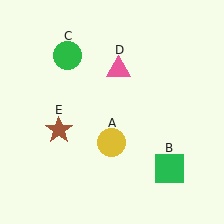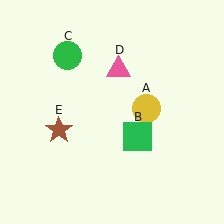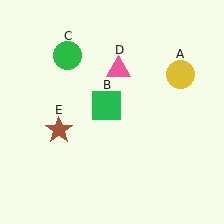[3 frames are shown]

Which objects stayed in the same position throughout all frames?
Green circle (object C) and pink triangle (object D) and brown star (object E) remained stationary.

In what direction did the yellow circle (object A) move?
The yellow circle (object A) moved up and to the right.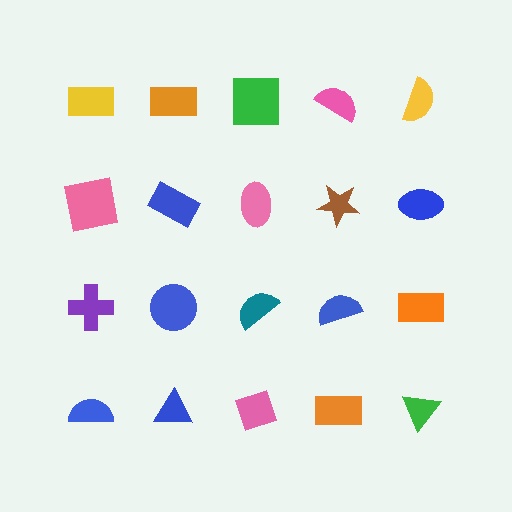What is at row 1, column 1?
A yellow rectangle.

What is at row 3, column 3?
A teal semicircle.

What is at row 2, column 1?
A pink square.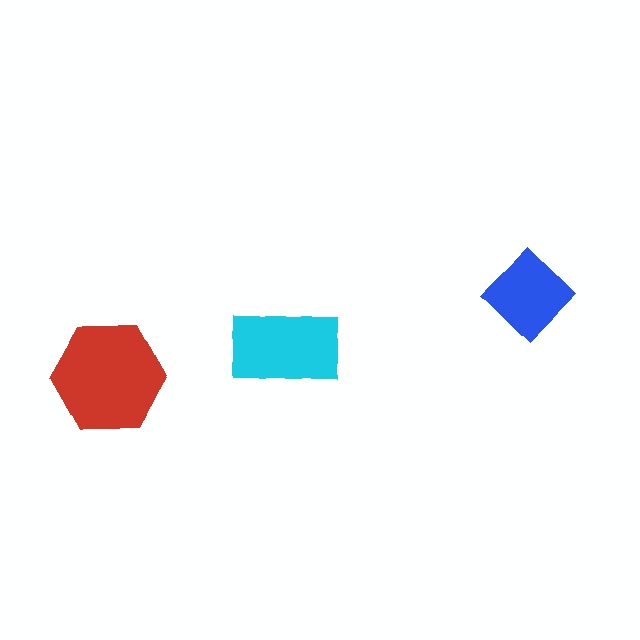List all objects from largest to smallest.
The red hexagon, the cyan rectangle, the blue diamond.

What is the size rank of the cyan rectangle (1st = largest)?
2nd.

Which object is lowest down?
The red hexagon is bottommost.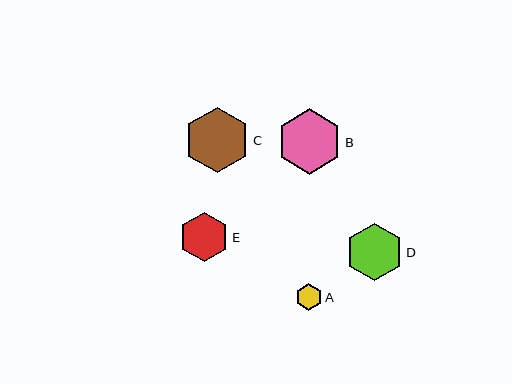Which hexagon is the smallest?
Hexagon A is the smallest with a size of approximately 27 pixels.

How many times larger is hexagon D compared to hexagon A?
Hexagon D is approximately 2.1 times the size of hexagon A.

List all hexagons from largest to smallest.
From largest to smallest: C, B, D, E, A.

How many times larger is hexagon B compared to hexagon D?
Hexagon B is approximately 1.1 times the size of hexagon D.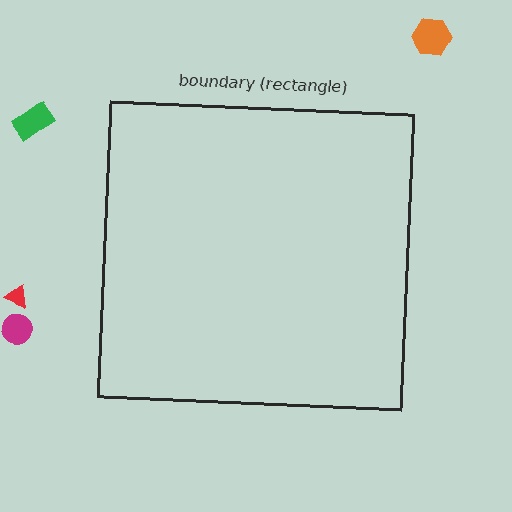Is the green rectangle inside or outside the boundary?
Outside.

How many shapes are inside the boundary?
0 inside, 4 outside.